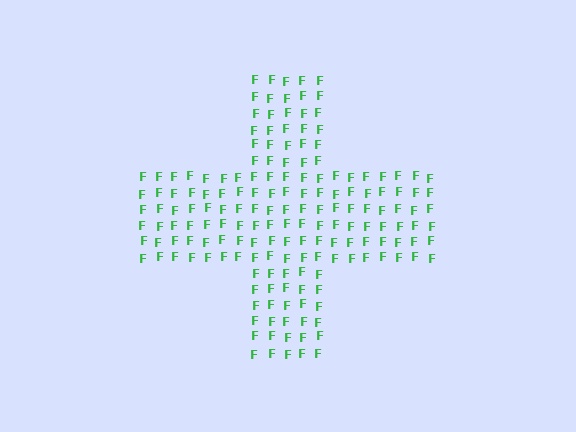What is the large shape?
The large shape is a cross.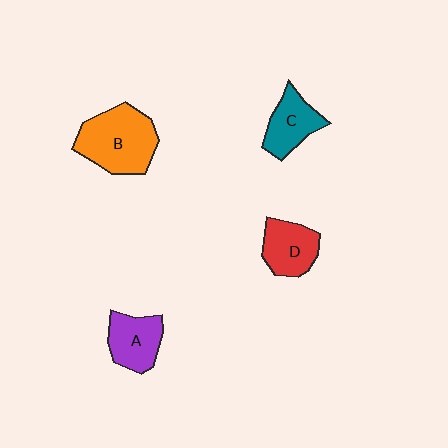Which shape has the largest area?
Shape B (orange).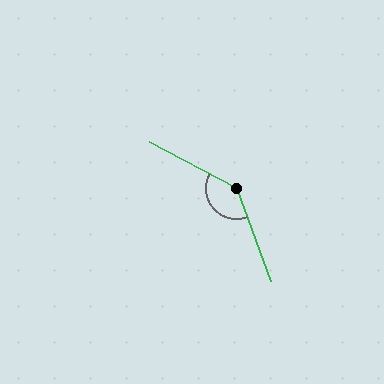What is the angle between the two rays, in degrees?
Approximately 138 degrees.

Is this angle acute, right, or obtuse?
It is obtuse.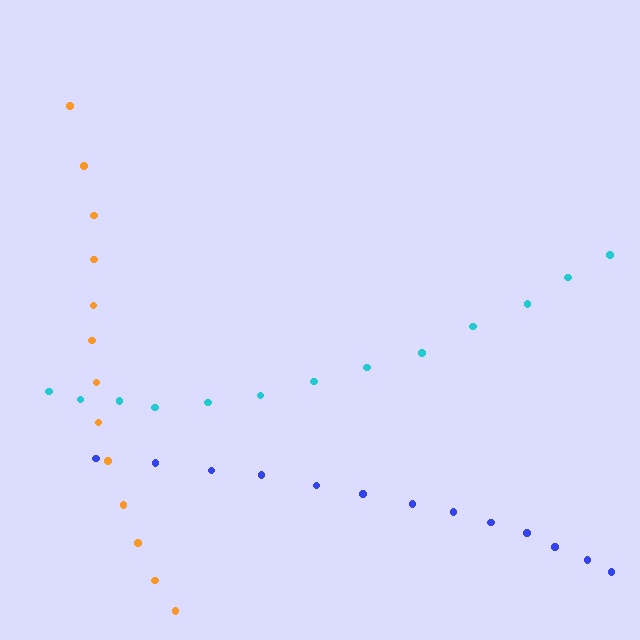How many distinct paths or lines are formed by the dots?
There are 3 distinct paths.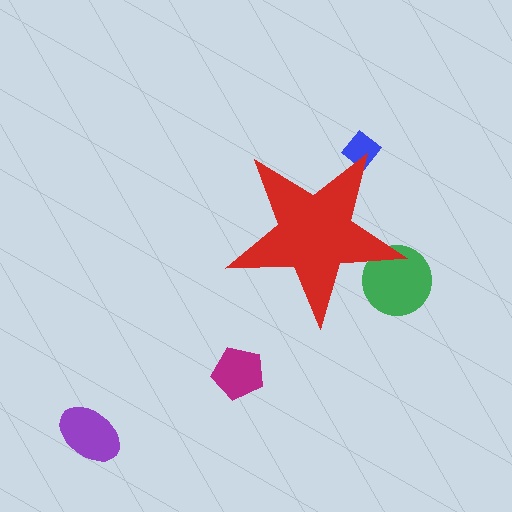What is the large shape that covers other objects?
A red star.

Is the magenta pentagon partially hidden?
No, the magenta pentagon is fully visible.